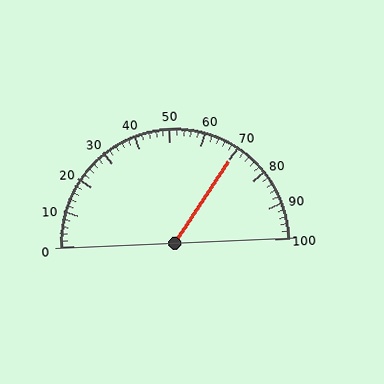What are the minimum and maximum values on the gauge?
The gauge ranges from 0 to 100.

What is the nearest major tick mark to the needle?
The nearest major tick mark is 70.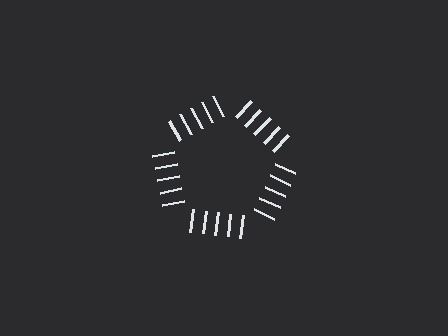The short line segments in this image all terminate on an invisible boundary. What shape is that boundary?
An illusory pentagon — the line segments terminate on its edges but no continuous stroke is drawn.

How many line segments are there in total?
25 — 5 along each of the 5 edges.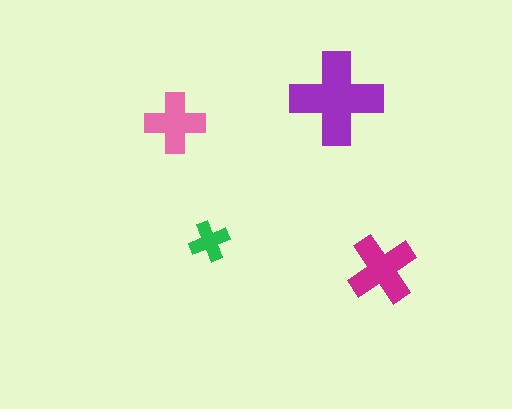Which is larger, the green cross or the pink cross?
The pink one.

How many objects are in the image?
There are 4 objects in the image.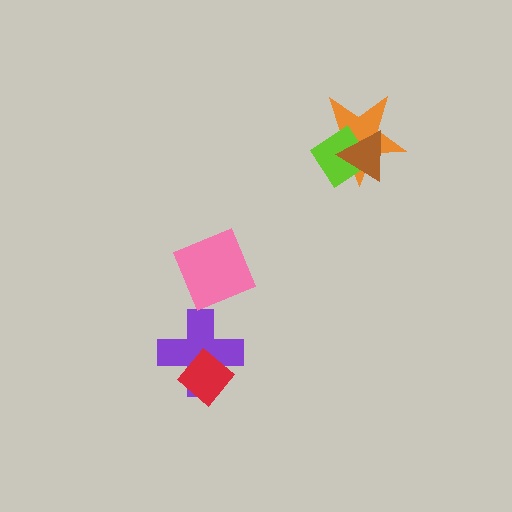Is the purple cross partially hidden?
Yes, it is partially covered by another shape.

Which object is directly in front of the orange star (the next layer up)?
The lime diamond is directly in front of the orange star.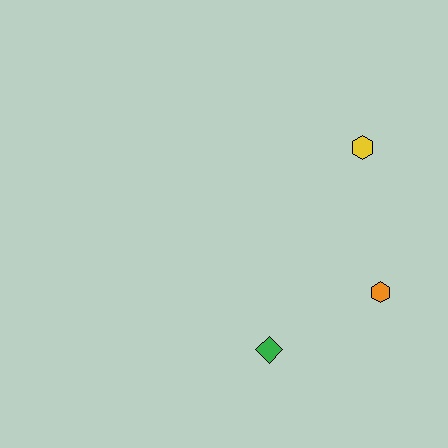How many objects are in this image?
There are 3 objects.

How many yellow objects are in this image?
There is 1 yellow object.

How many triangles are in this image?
There are no triangles.